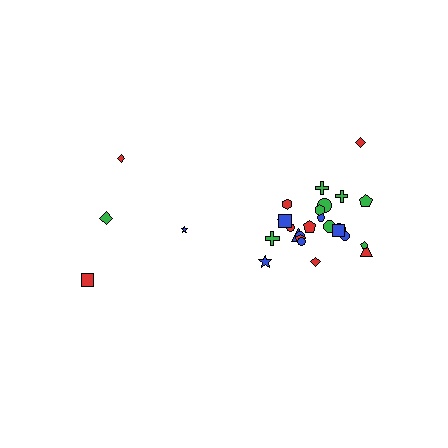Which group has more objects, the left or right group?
The right group.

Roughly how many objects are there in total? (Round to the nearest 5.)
Roughly 30 objects in total.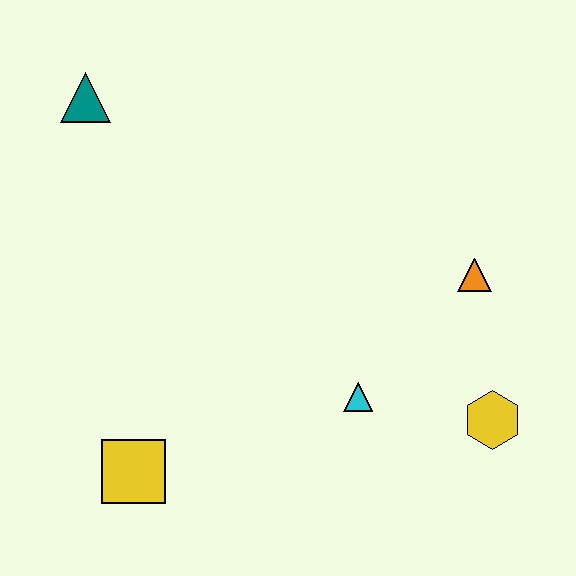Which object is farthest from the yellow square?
The orange triangle is farthest from the yellow square.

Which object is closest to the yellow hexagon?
The cyan triangle is closest to the yellow hexagon.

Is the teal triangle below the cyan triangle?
No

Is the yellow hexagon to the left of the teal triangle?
No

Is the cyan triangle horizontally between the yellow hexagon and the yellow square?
Yes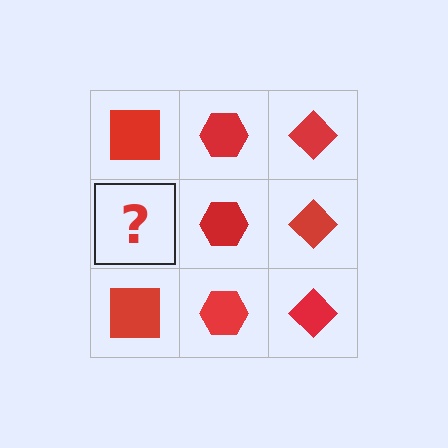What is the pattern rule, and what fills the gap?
The rule is that each column has a consistent shape. The gap should be filled with a red square.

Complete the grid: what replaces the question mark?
The question mark should be replaced with a red square.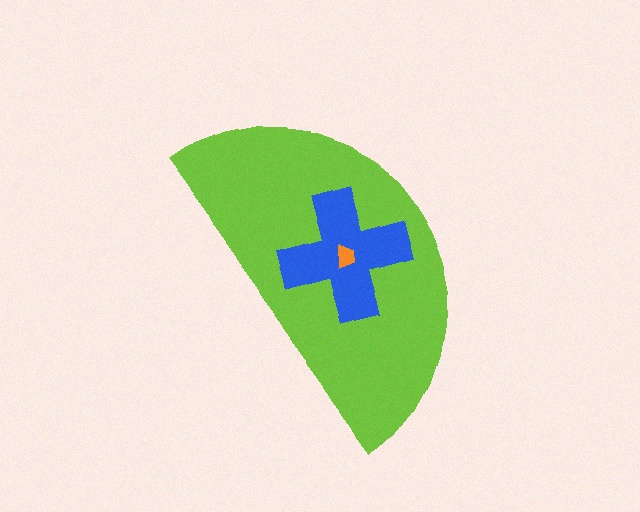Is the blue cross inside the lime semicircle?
Yes.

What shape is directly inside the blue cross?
The orange trapezoid.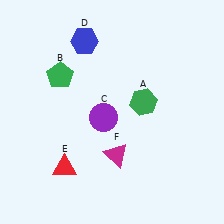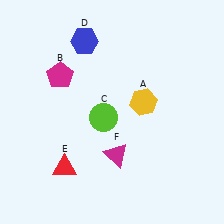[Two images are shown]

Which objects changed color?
A changed from green to yellow. B changed from green to magenta. C changed from purple to lime.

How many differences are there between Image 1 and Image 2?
There are 3 differences between the two images.